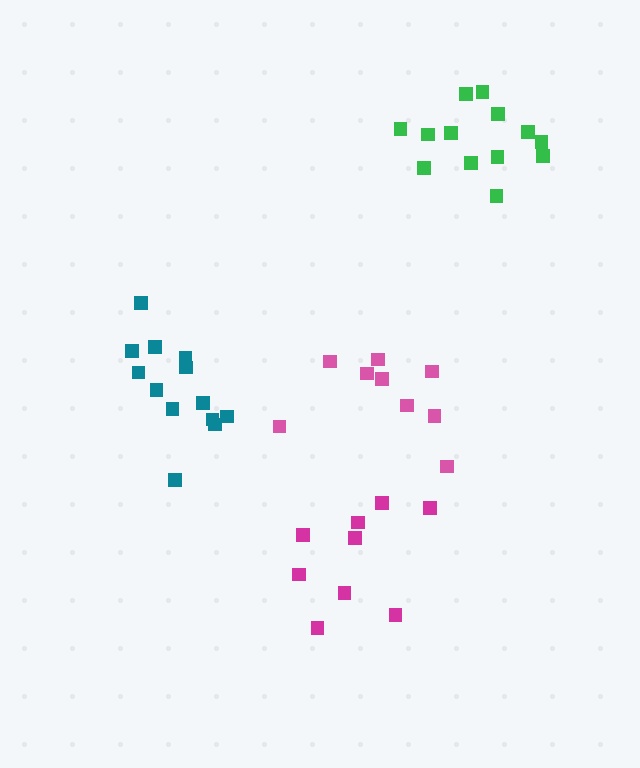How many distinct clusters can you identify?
There are 4 distinct clusters.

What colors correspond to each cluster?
The clusters are colored: teal, pink, green, magenta.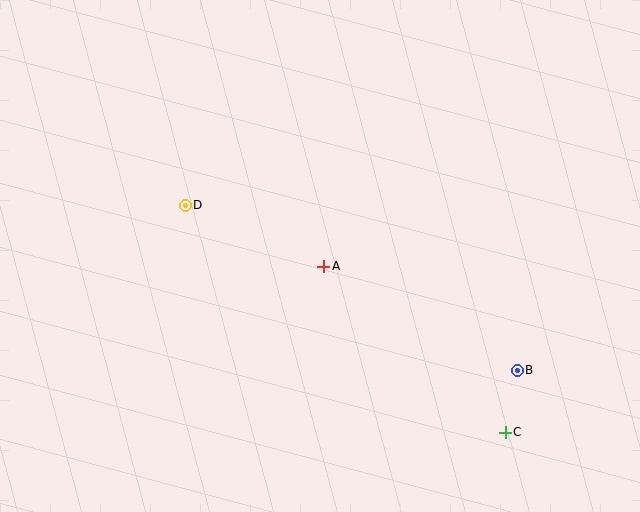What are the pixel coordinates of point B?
Point B is at (517, 370).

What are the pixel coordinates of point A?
Point A is at (324, 266).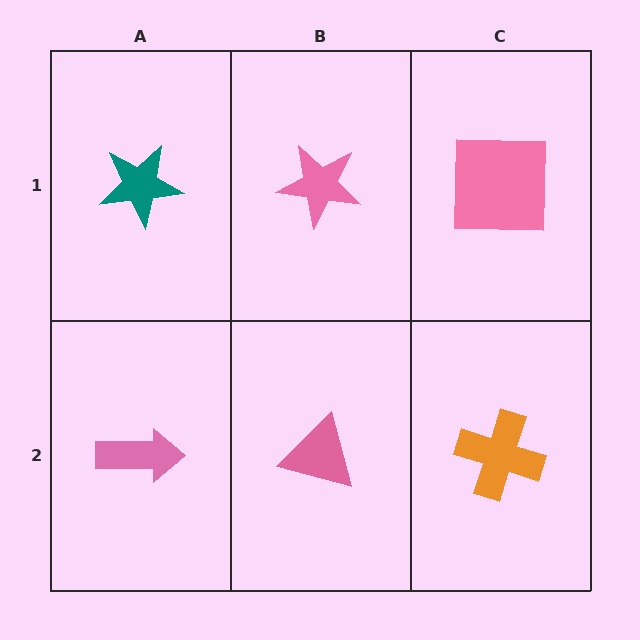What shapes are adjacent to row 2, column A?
A teal star (row 1, column A), a pink triangle (row 2, column B).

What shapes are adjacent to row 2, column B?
A pink star (row 1, column B), a pink arrow (row 2, column A), an orange cross (row 2, column C).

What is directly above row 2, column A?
A teal star.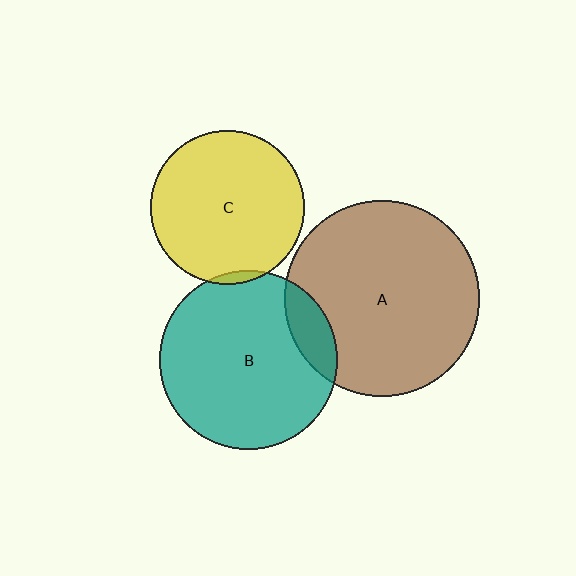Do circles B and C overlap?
Yes.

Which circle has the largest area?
Circle A (brown).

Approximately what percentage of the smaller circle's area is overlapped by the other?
Approximately 5%.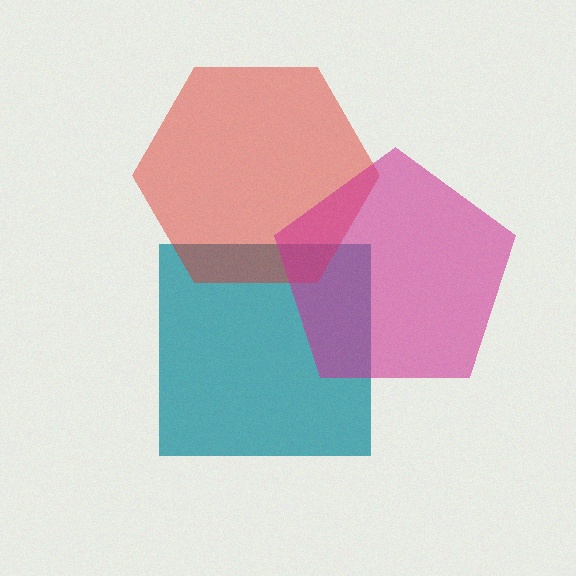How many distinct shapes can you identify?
There are 3 distinct shapes: a teal square, a red hexagon, a magenta pentagon.